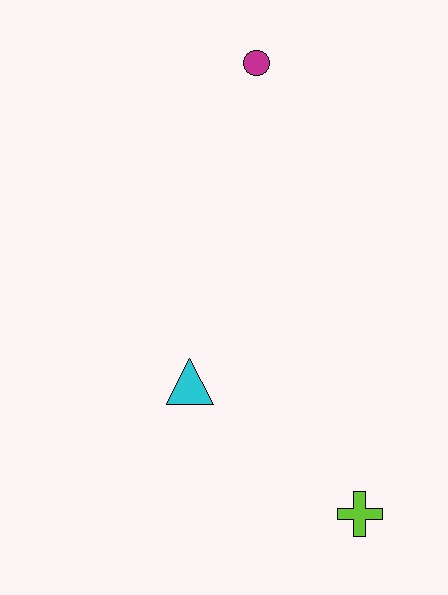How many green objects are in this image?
There are no green objects.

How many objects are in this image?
There are 3 objects.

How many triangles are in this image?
There is 1 triangle.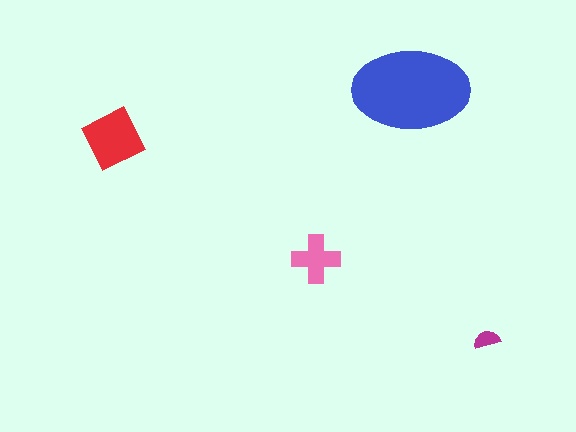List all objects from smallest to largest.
The magenta semicircle, the pink cross, the red diamond, the blue ellipse.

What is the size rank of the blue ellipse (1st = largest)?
1st.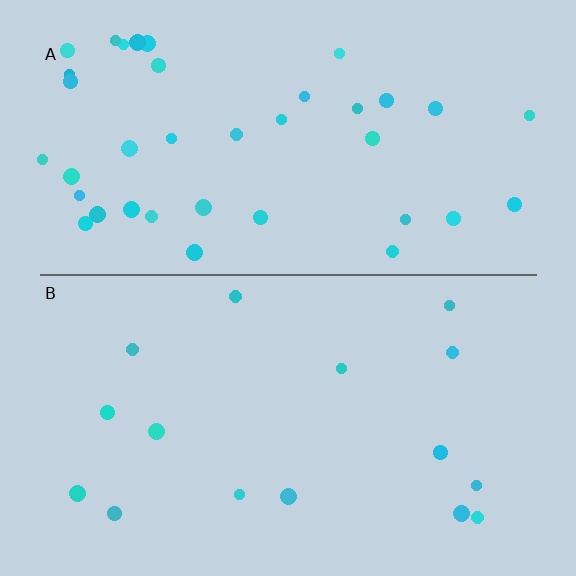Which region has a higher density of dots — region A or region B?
A (the top).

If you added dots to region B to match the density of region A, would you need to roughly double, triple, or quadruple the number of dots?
Approximately double.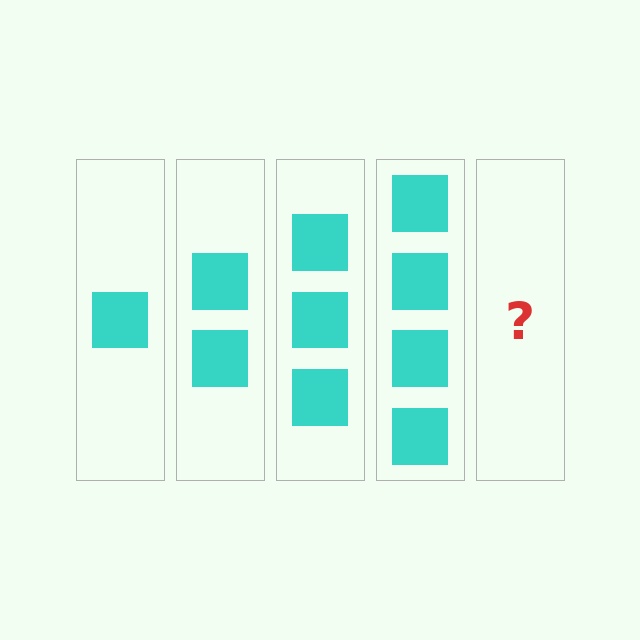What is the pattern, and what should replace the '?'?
The pattern is that each step adds one more square. The '?' should be 5 squares.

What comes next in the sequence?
The next element should be 5 squares.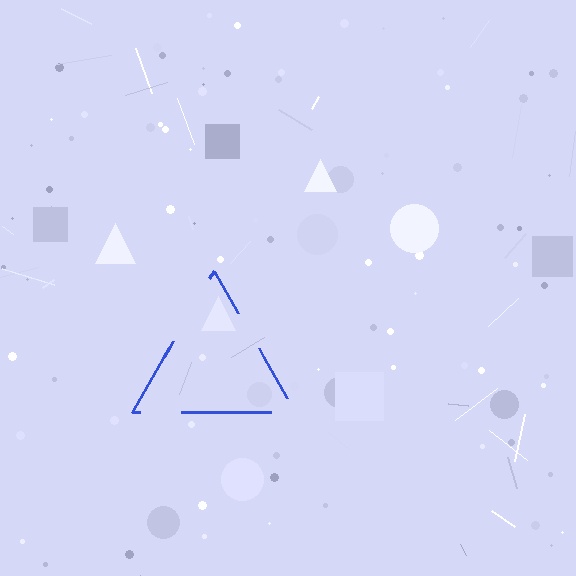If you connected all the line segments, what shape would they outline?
They would outline a triangle.